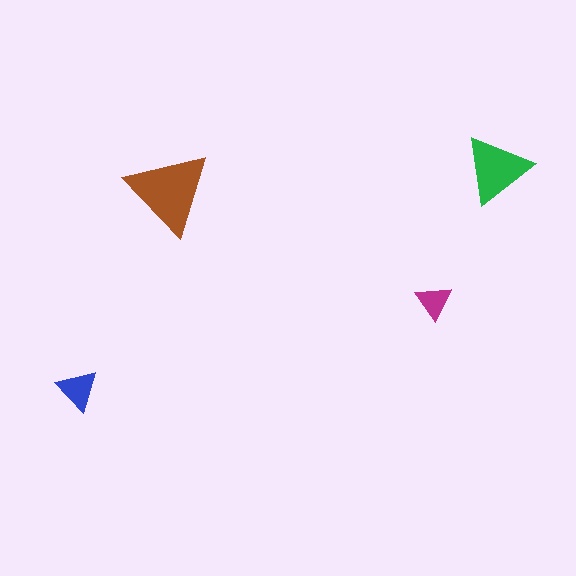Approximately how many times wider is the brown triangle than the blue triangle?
About 2 times wider.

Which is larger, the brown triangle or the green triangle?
The brown one.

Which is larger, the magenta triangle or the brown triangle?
The brown one.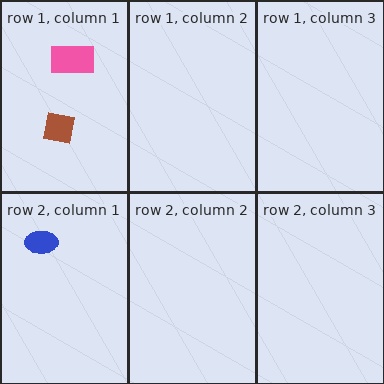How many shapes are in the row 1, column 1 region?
2.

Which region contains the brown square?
The row 1, column 1 region.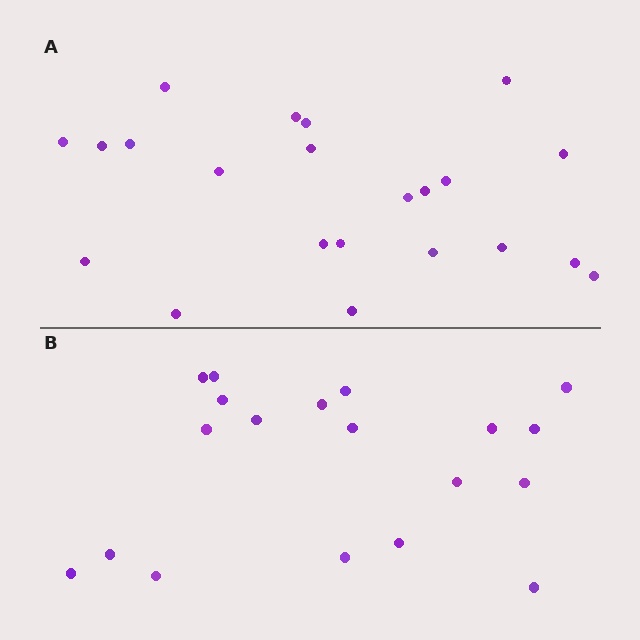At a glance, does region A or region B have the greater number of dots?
Region A (the top region) has more dots.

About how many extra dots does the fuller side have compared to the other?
Region A has just a few more — roughly 2 or 3 more dots than region B.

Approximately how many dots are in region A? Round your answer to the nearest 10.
About 20 dots. (The exact count is 22, which rounds to 20.)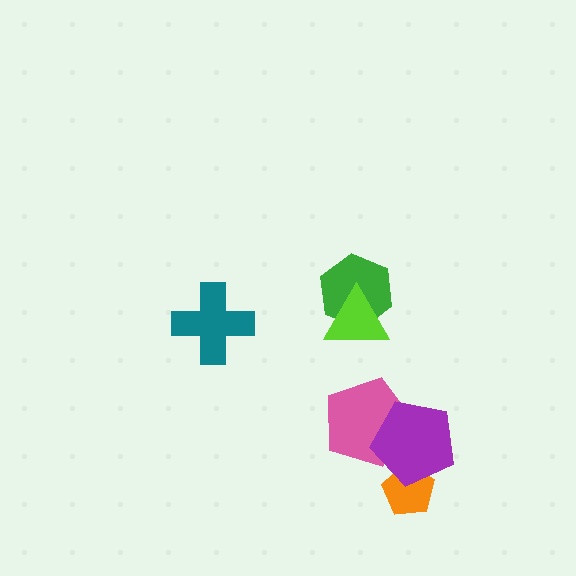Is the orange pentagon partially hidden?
Yes, it is partially covered by another shape.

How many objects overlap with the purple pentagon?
2 objects overlap with the purple pentagon.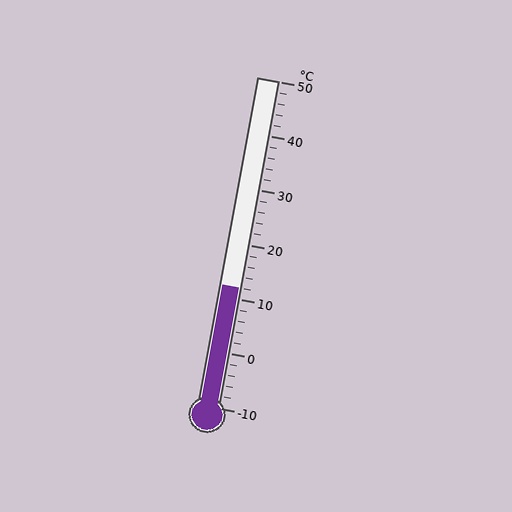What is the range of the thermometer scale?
The thermometer scale ranges from -10°C to 50°C.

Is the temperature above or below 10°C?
The temperature is above 10°C.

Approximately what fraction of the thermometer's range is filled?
The thermometer is filled to approximately 35% of its range.